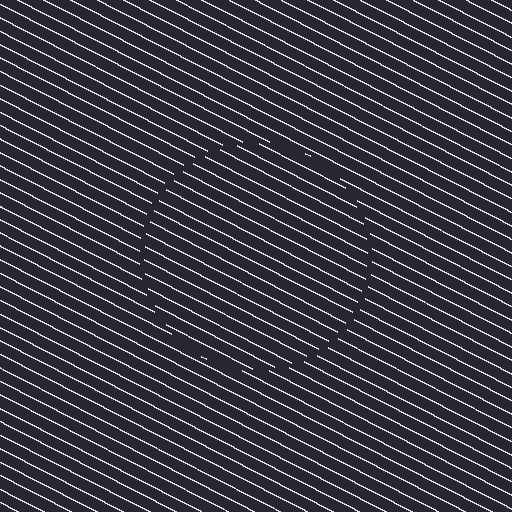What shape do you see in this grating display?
An illusory circle. The interior of the shape contains the same grating, shifted by half a period — the contour is defined by the phase discontinuity where line-ends from the inner and outer gratings abut.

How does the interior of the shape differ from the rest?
The interior of the shape contains the same grating, shifted by half a period — the contour is defined by the phase discontinuity where line-ends from the inner and outer gratings abut.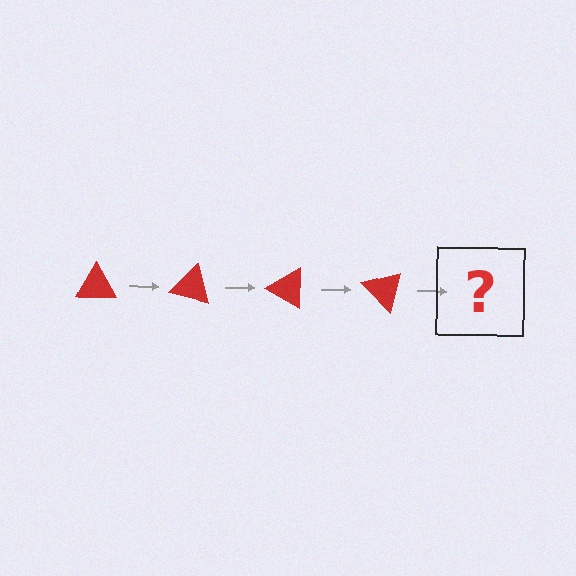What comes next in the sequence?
The next element should be a red triangle rotated 60 degrees.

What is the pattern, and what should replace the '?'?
The pattern is that the triangle rotates 15 degrees each step. The '?' should be a red triangle rotated 60 degrees.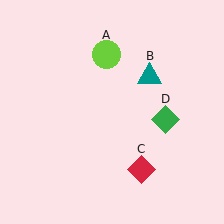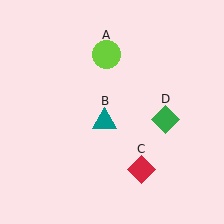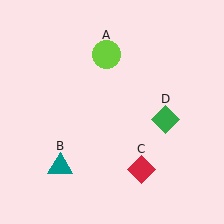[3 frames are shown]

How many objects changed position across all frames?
1 object changed position: teal triangle (object B).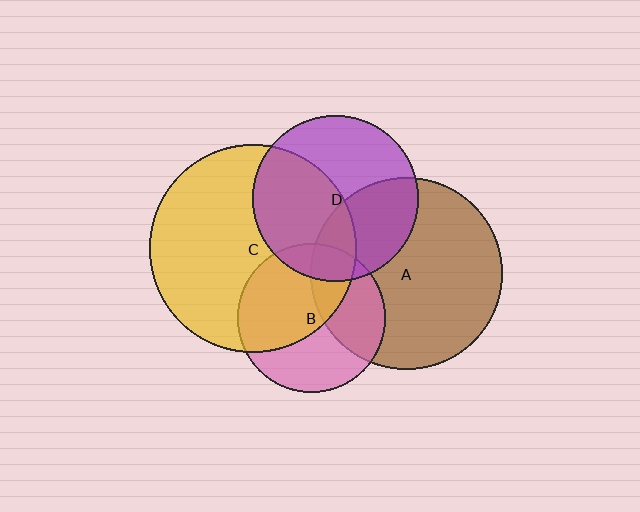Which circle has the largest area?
Circle C (yellow).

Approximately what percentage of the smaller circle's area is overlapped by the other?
Approximately 35%.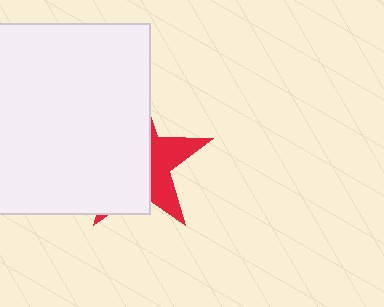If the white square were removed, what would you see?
You would see the complete red star.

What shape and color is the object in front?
The object in front is a white square.